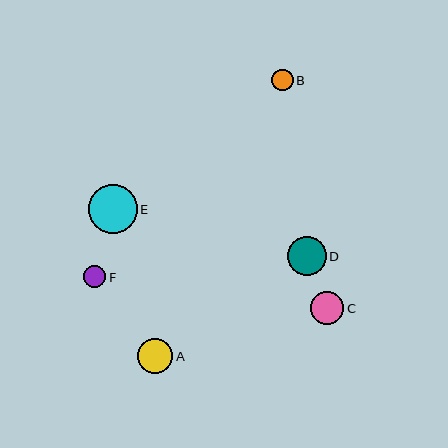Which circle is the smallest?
Circle B is the smallest with a size of approximately 22 pixels.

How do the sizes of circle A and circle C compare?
Circle A and circle C are approximately the same size.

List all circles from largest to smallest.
From largest to smallest: E, D, A, C, F, B.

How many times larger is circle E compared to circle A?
Circle E is approximately 1.4 times the size of circle A.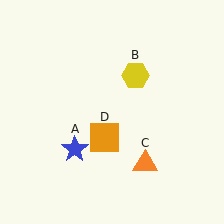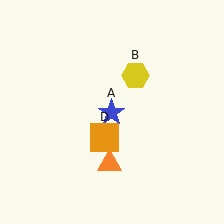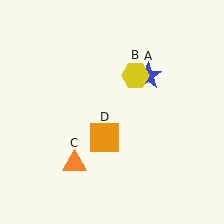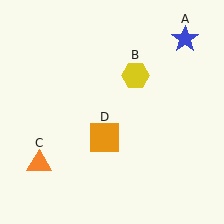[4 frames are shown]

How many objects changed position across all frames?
2 objects changed position: blue star (object A), orange triangle (object C).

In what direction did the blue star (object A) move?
The blue star (object A) moved up and to the right.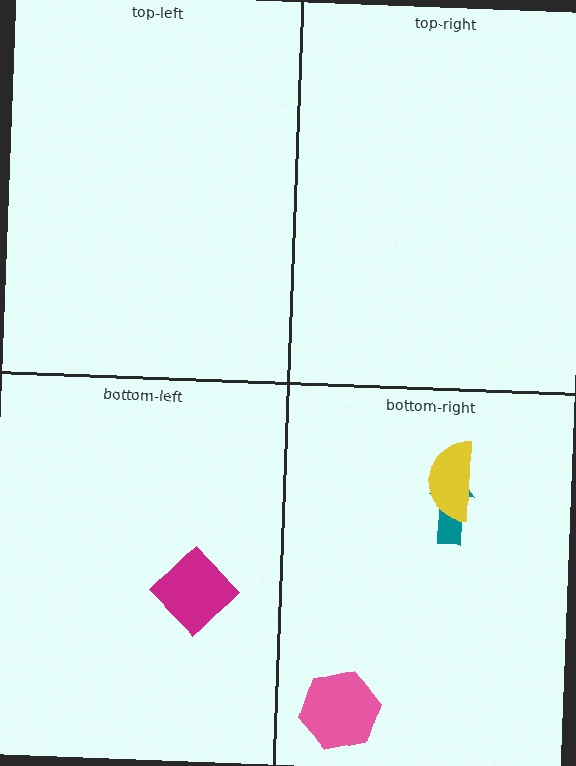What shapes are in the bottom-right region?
The pink hexagon, the teal arrow, the yellow semicircle.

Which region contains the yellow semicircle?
The bottom-right region.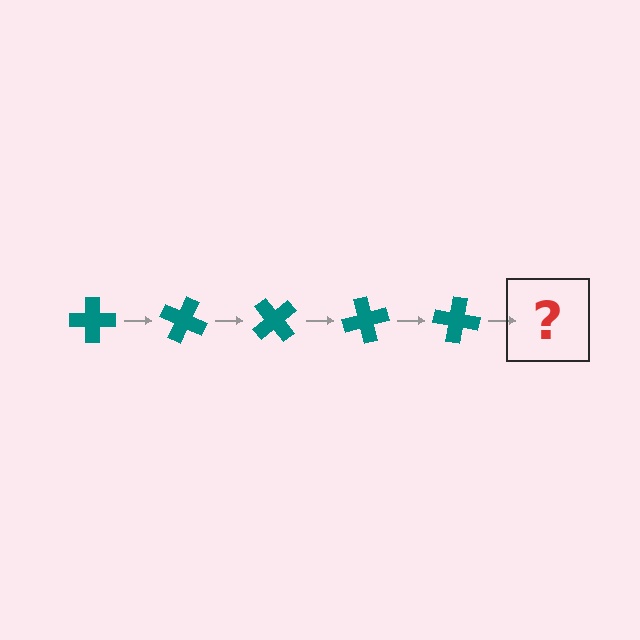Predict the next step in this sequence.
The next step is a teal cross rotated 125 degrees.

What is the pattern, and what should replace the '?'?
The pattern is that the cross rotates 25 degrees each step. The '?' should be a teal cross rotated 125 degrees.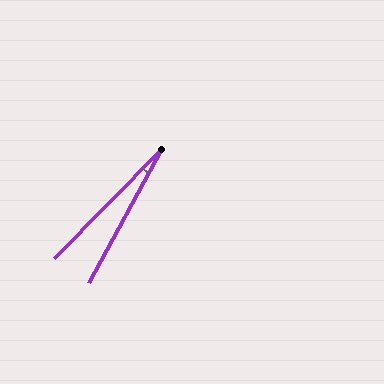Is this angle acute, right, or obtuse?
It is acute.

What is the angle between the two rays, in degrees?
Approximately 16 degrees.